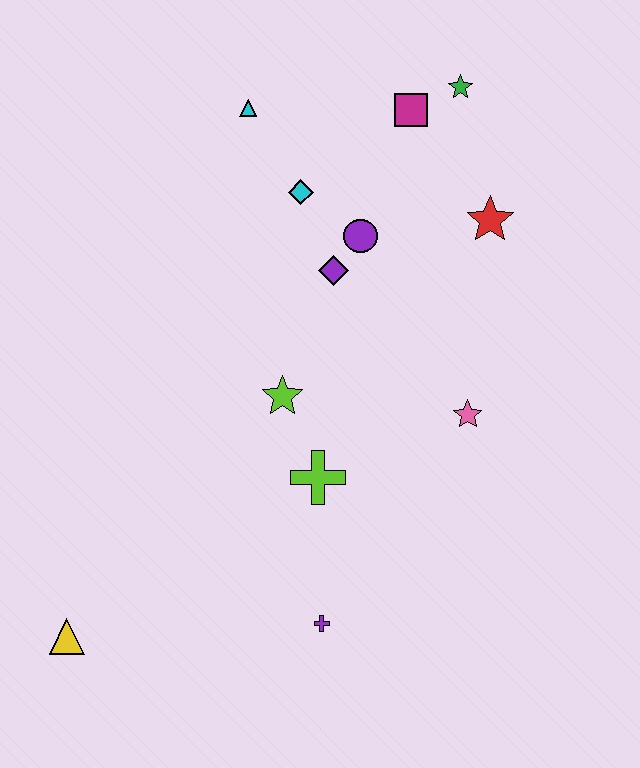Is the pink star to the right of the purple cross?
Yes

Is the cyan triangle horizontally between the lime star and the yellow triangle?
Yes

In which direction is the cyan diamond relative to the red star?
The cyan diamond is to the left of the red star.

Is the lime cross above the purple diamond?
No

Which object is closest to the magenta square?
The green star is closest to the magenta square.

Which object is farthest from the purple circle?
The yellow triangle is farthest from the purple circle.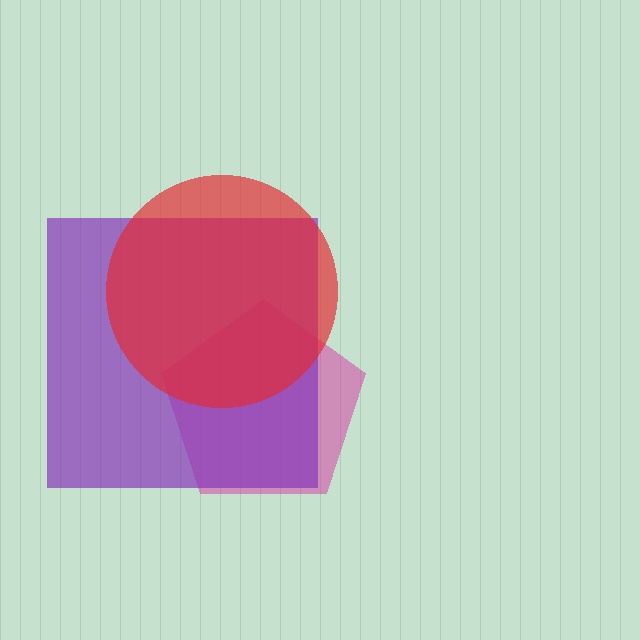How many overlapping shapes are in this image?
There are 3 overlapping shapes in the image.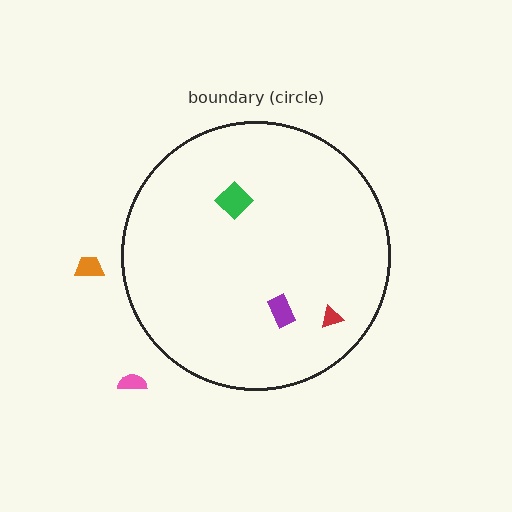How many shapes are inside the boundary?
3 inside, 2 outside.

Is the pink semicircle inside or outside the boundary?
Outside.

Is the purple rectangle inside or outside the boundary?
Inside.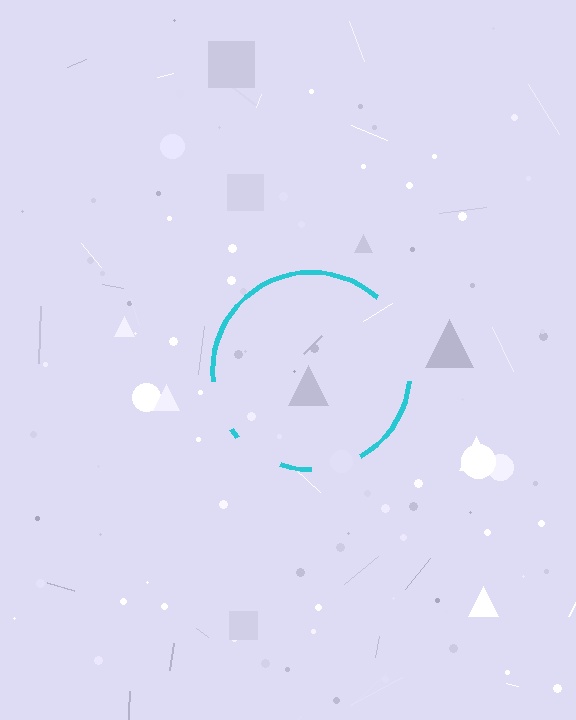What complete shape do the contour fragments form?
The contour fragments form a circle.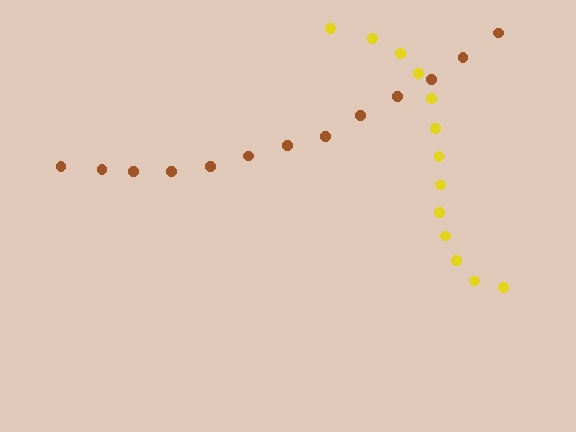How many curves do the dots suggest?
There are 2 distinct paths.